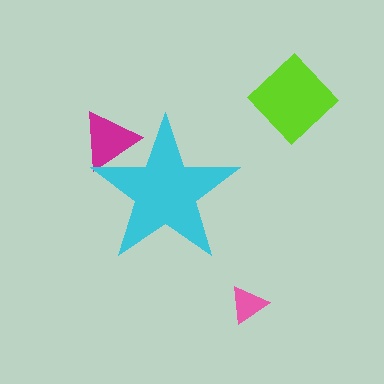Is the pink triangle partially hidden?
No, the pink triangle is fully visible.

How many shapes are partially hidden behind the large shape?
1 shape is partially hidden.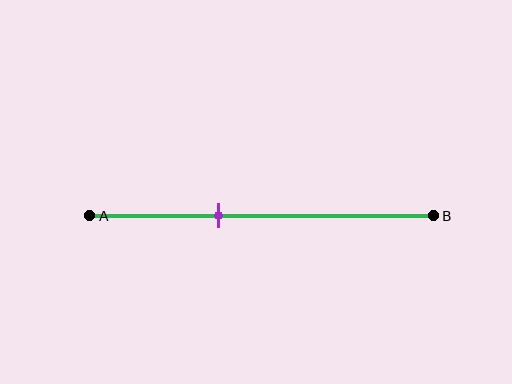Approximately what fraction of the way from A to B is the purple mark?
The purple mark is approximately 35% of the way from A to B.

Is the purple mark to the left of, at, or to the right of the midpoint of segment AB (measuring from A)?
The purple mark is to the left of the midpoint of segment AB.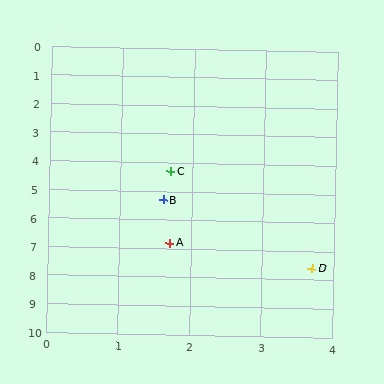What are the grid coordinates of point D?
Point D is at approximately (3.7, 7.6).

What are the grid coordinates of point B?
Point B is at approximately (1.6, 5.3).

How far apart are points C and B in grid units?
Points C and B are about 1.0 grid units apart.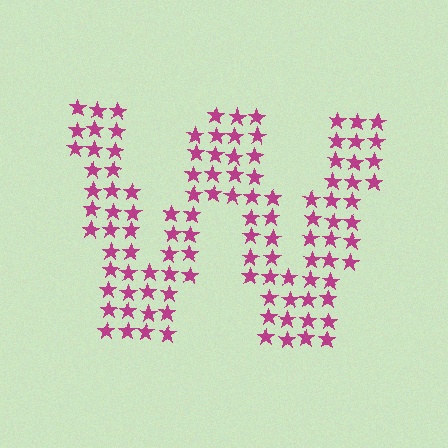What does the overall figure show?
The overall figure shows the letter W.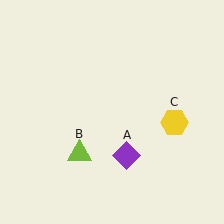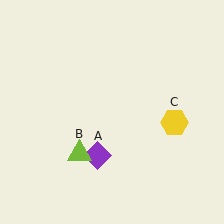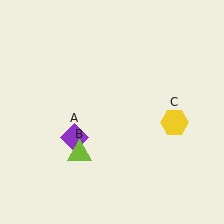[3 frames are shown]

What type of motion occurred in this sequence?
The purple diamond (object A) rotated clockwise around the center of the scene.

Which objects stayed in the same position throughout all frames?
Lime triangle (object B) and yellow hexagon (object C) remained stationary.